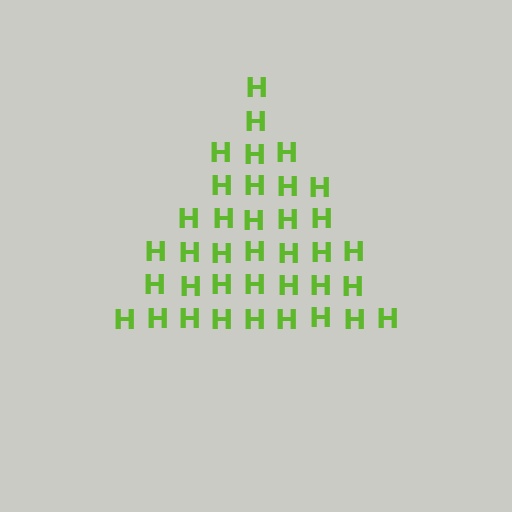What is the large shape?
The large shape is a triangle.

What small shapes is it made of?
It is made of small letter H's.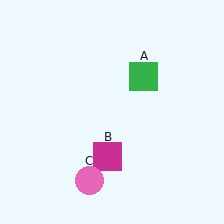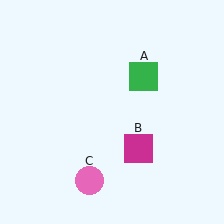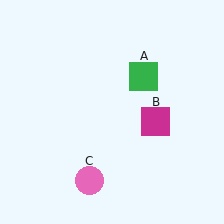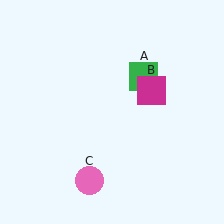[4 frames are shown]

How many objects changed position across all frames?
1 object changed position: magenta square (object B).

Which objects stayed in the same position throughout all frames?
Green square (object A) and pink circle (object C) remained stationary.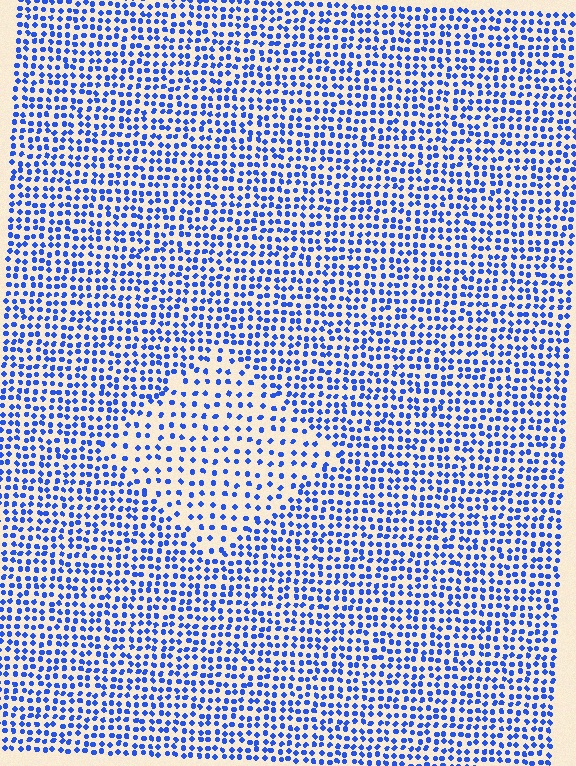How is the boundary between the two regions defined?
The boundary is defined by a change in element density (approximately 1.9x ratio). All elements are the same color, size, and shape.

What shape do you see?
I see a diamond.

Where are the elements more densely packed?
The elements are more densely packed outside the diamond boundary.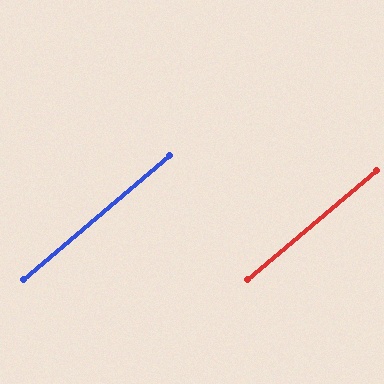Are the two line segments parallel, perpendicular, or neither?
Parallel — their directions differ by only 0.2°.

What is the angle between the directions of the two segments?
Approximately 0 degrees.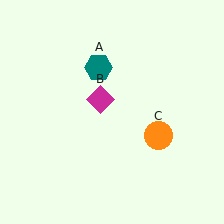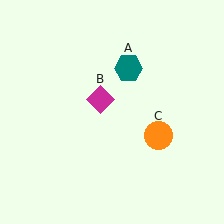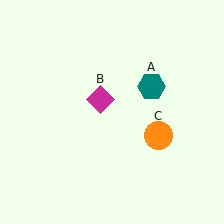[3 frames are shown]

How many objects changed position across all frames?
1 object changed position: teal hexagon (object A).